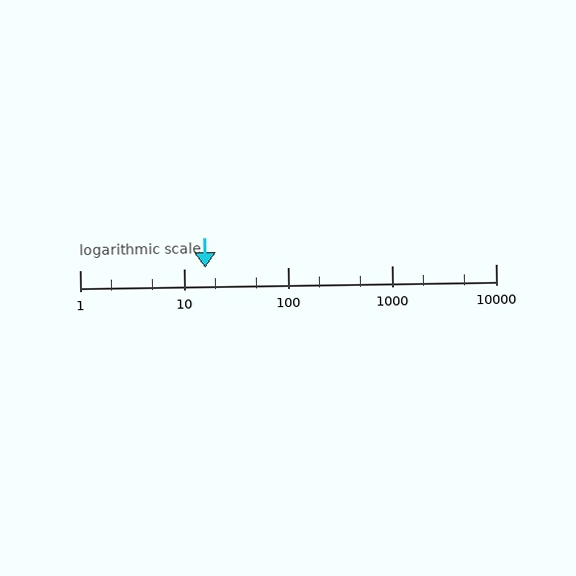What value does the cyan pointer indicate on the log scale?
The pointer indicates approximately 16.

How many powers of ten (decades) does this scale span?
The scale spans 4 decades, from 1 to 10000.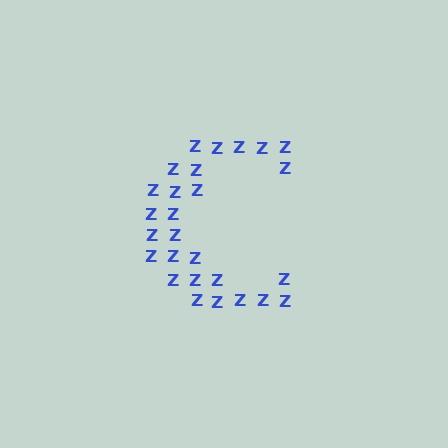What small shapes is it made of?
It is made of small letter Z's.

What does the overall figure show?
The overall figure shows the letter C.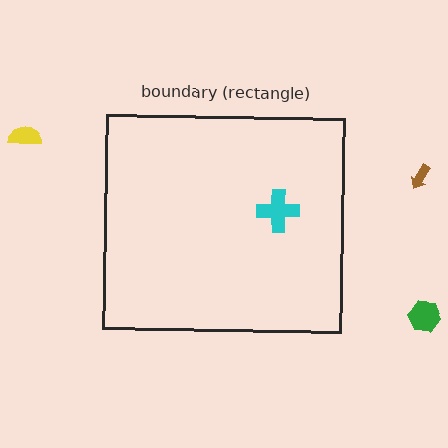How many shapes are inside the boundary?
1 inside, 3 outside.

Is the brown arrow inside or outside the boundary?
Outside.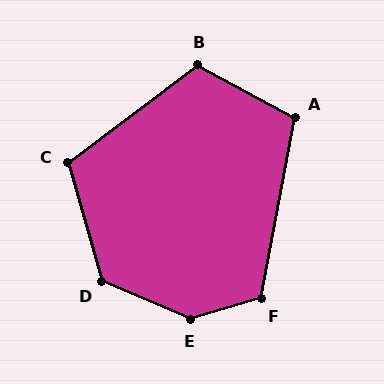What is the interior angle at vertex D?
Approximately 129 degrees (obtuse).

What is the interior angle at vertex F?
Approximately 117 degrees (obtuse).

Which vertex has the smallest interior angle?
A, at approximately 108 degrees.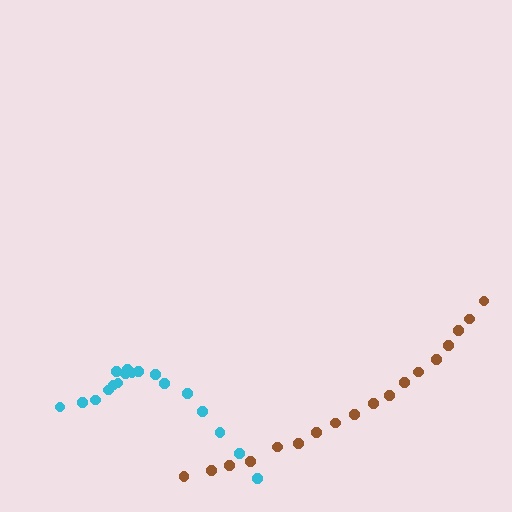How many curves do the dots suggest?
There are 2 distinct paths.